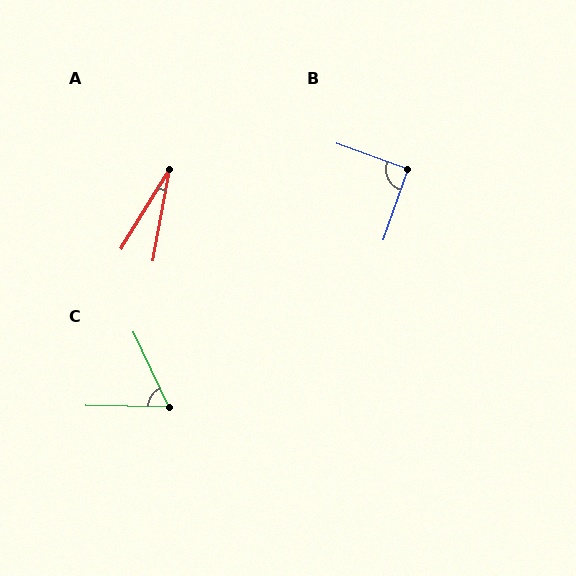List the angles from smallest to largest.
A (21°), C (64°), B (91°).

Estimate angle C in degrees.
Approximately 64 degrees.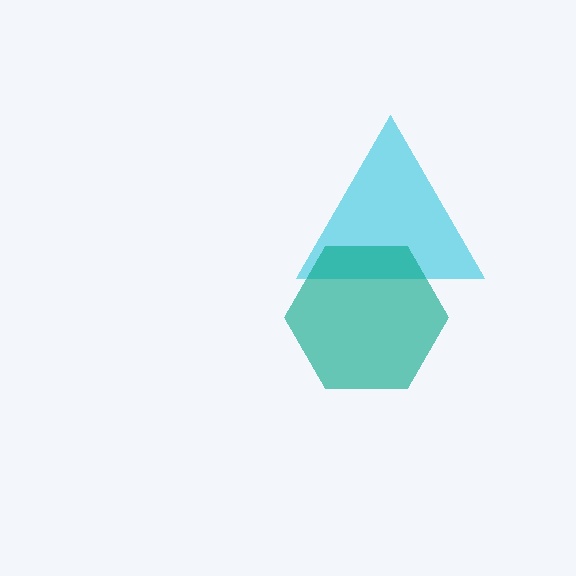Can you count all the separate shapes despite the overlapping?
Yes, there are 2 separate shapes.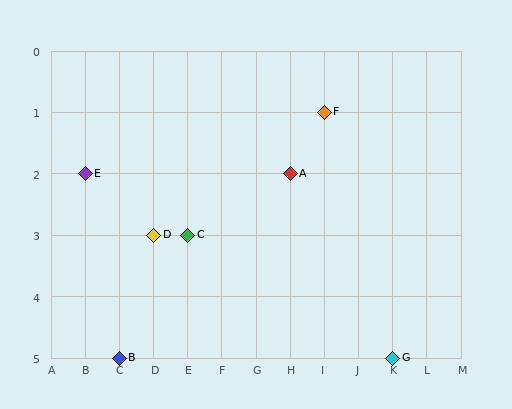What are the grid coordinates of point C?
Point C is at grid coordinates (E, 3).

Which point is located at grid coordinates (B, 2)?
Point E is at (B, 2).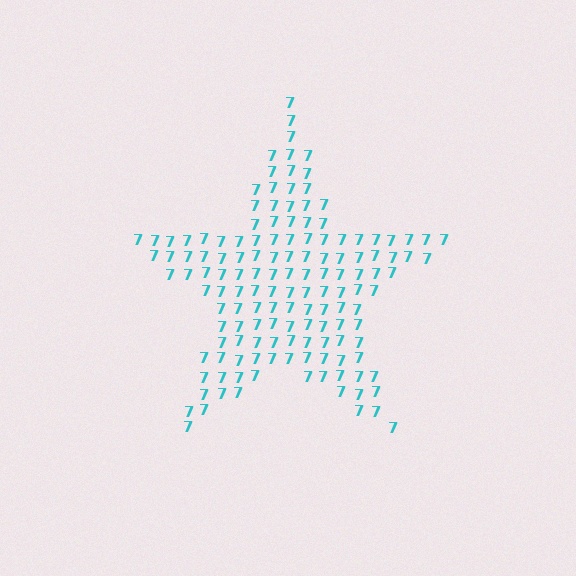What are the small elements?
The small elements are digit 7's.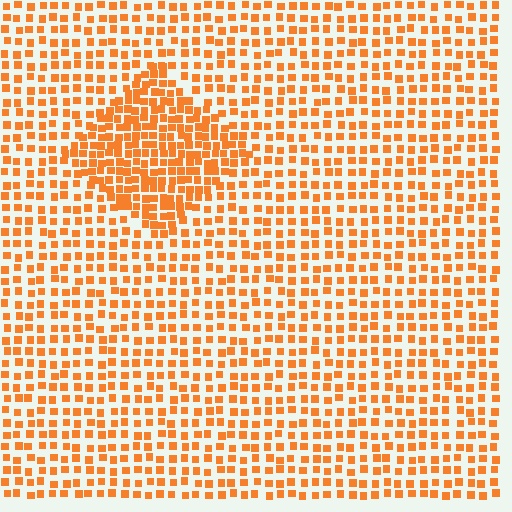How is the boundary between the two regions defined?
The boundary is defined by a change in element density (approximately 1.8x ratio). All elements are the same color, size, and shape.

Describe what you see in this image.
The image contains small orange elements arranged at two different densities. A diamond-shaped region is visible where the elements are more densely packed than the surrounding area.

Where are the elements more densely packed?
The elements are more densely packed inside the diamond boundary.